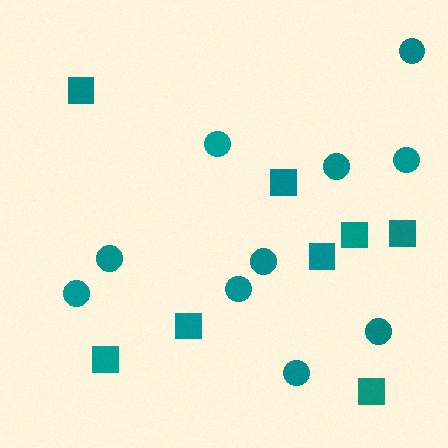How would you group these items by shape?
There are 2 groups: one group of squares (8) and one group of circles (10).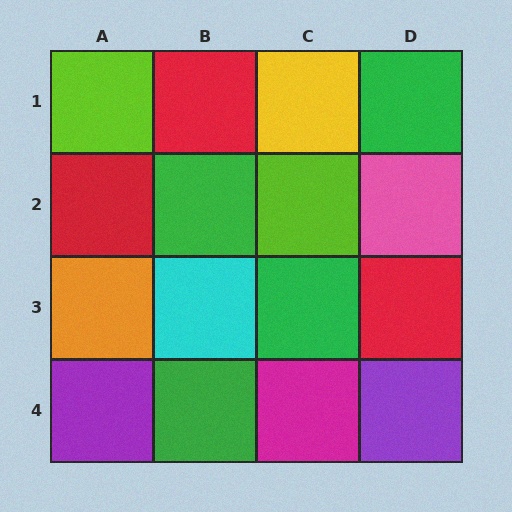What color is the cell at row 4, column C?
Magenta.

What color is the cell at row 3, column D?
Red.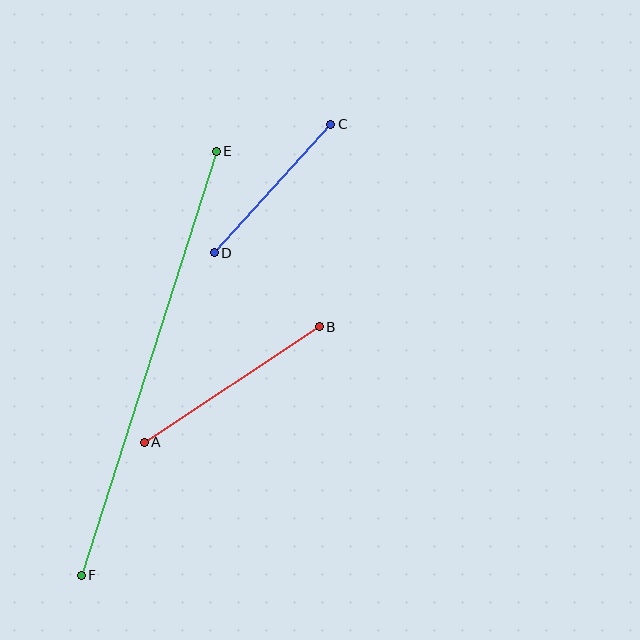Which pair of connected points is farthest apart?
Points E and F are farthest apart.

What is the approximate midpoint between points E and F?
The midpoint is at approximately (149, 363) pixels.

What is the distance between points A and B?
The distance is approximately 210 pixels.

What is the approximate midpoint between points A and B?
The midpoint is at approximately (232, 384) pixels.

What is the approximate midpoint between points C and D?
The midpoint is at approximately (272, 189) pixels.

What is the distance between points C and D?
The distance is approximately 173 pixels.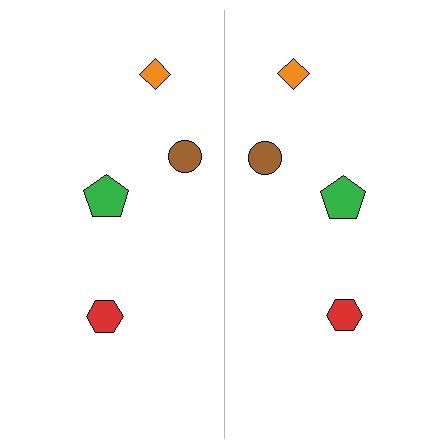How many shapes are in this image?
There are 8 shapes in this image.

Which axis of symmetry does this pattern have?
The pattern has a vertical axis of symmetry running through the center of the image.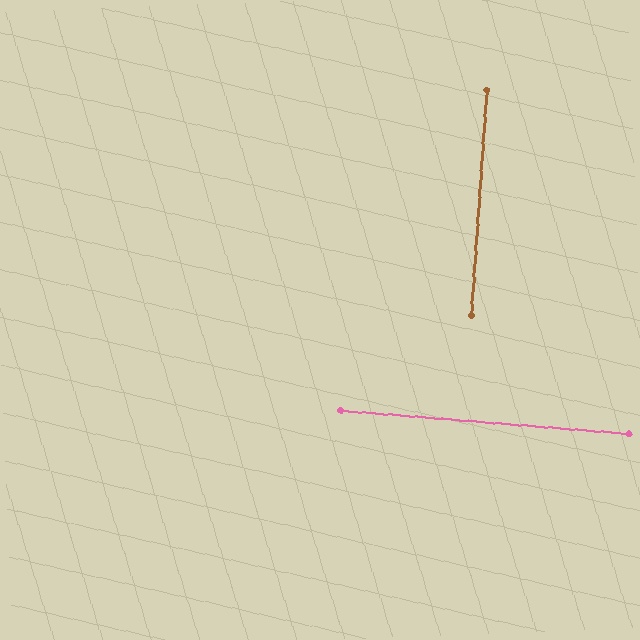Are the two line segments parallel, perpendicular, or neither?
Perpendicular — they meet at approximately 89°.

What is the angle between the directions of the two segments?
Approximately 89 degrees.